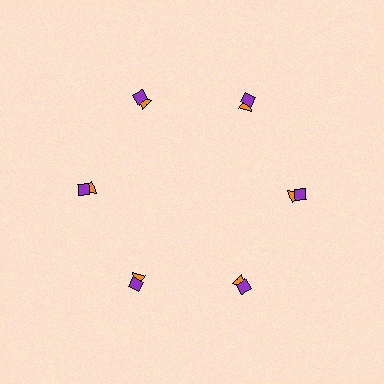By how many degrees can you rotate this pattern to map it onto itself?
The pattern maps onto itself every 60 degrees of rotation.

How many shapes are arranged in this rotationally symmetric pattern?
There are 12 shapes, arranged in 6 groups of 2.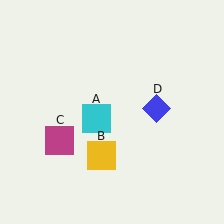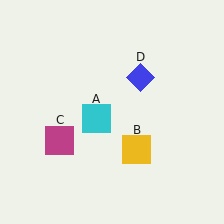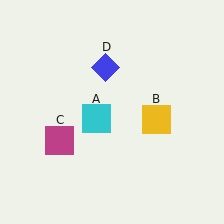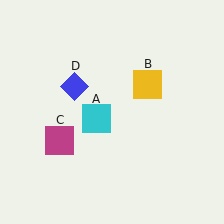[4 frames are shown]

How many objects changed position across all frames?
2 objects changed position: yellow square (object B), blue diamond (object D).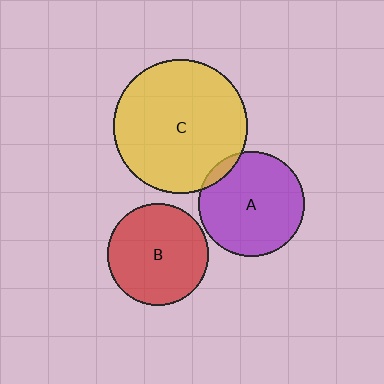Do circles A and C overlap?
Yes.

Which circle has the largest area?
Circle C (yellow).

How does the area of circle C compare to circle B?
Approximately 1.7 times.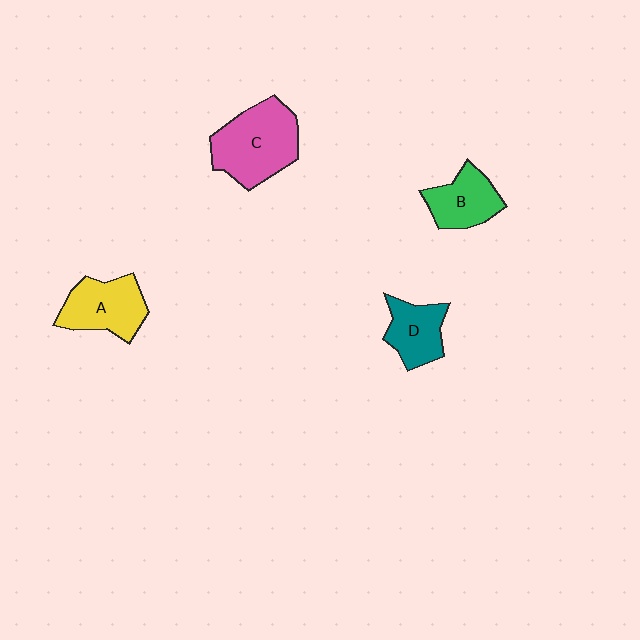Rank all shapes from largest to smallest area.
From largest to smallest: C (pink), A (yellow), B (green), D (teal).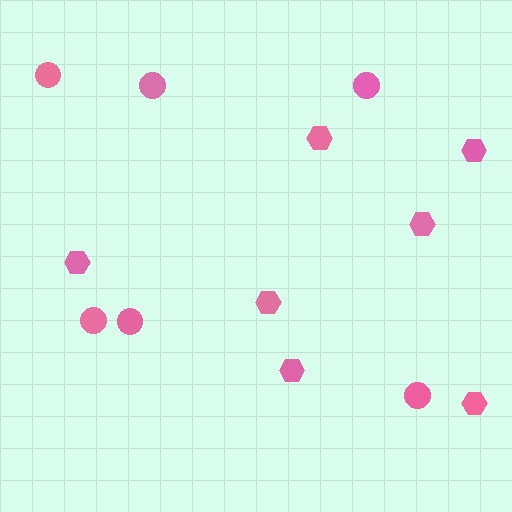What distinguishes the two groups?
There are 2 groups: one group of circles (6) and one group of hexagons (7).